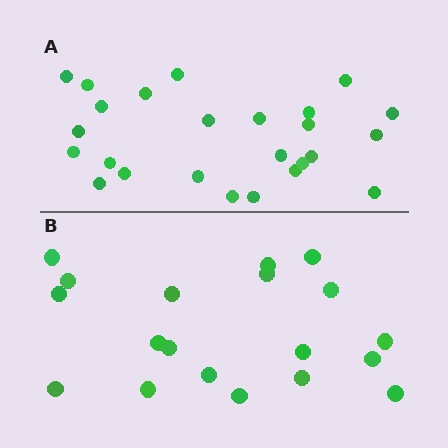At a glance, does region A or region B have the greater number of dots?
Region A (the top region) has more dots.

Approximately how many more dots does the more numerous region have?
Region A has about 6 more dots than region B.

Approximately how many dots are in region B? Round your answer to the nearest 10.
About 20 dots. (The exact count is 19, which rounds to 20.)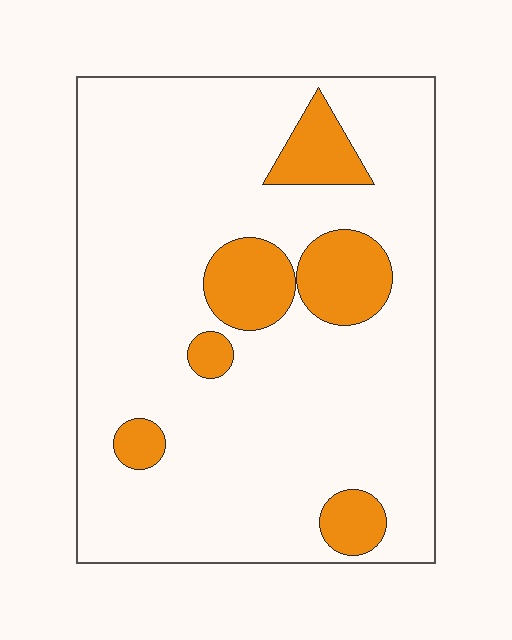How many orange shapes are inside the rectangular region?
6.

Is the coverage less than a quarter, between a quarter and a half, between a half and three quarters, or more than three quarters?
Less than a quarter.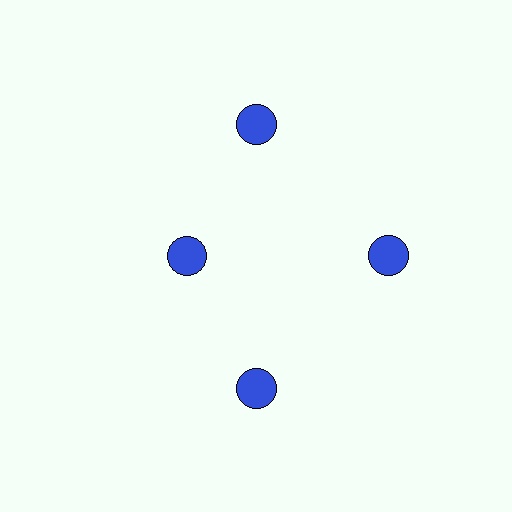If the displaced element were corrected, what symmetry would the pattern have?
It would have 4-fold rotational symmetry — the pattern would map onto itself every 90 degrees.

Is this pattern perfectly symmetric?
No. The 4 blue circles are arranged in a ring, but one element near the 9 o'clock position is pulled inward toward the center, breaking the 4-fold rotational symmetry.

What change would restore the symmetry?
The symmetry would be restored by moving it outward, back onto the ring so that all 4 circles sit at equal angles and equal distance from the center.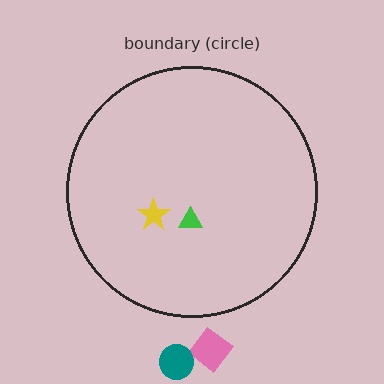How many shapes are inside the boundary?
2 inside, 2 outside.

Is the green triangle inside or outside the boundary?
Inside.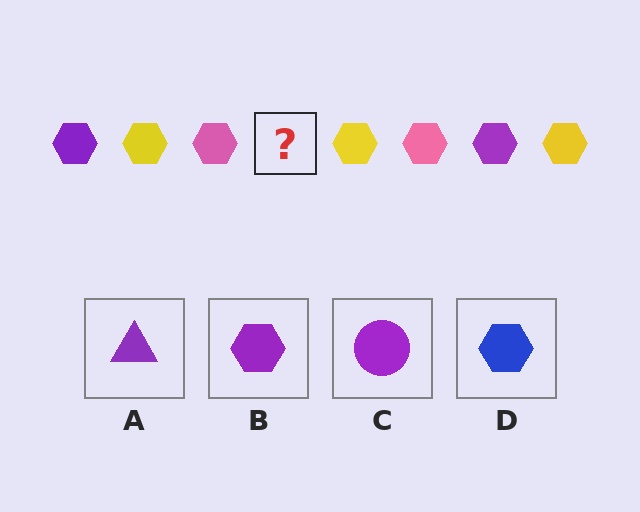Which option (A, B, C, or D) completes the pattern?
B.